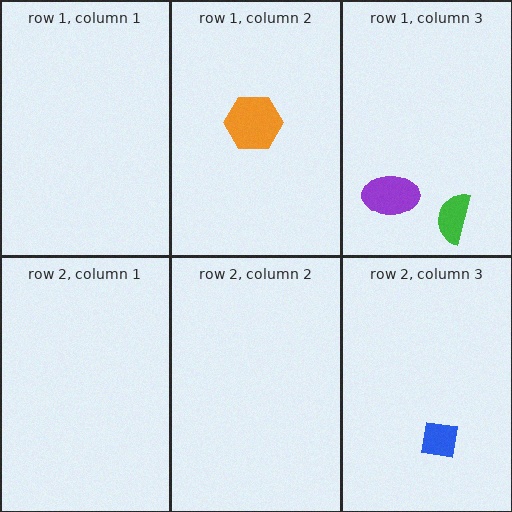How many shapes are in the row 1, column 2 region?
1.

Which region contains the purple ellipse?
The row 1, column 3 region.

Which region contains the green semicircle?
The row 1, column 3 region.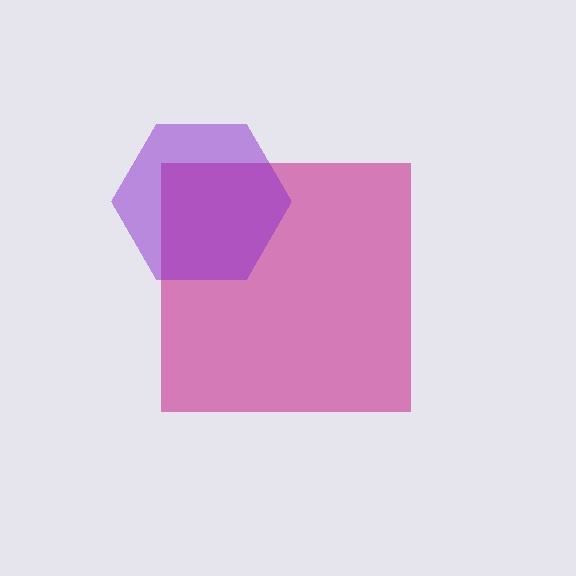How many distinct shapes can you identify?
There are 2 distinct shapes: a magenta square, a purple hexagon.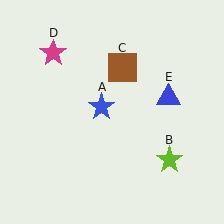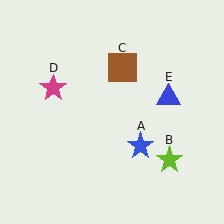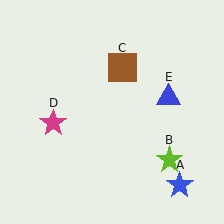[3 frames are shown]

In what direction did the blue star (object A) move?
The blue star (object A) moved down and to the right.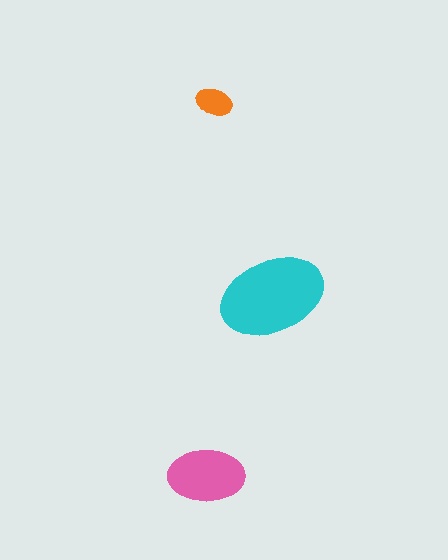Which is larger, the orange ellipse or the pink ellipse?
The pink one.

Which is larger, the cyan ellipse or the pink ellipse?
The cyan one.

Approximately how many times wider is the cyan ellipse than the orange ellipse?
About 3 times wider.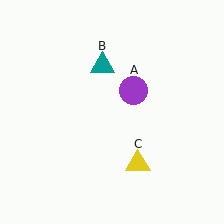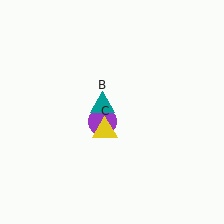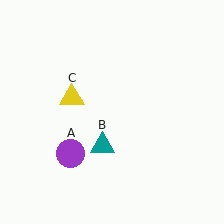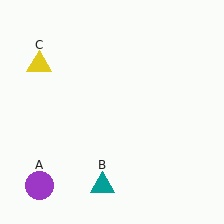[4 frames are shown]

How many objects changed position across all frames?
3 objects changed position: purple circle (object A), teal triangle (object B), yellow triangle (object C).